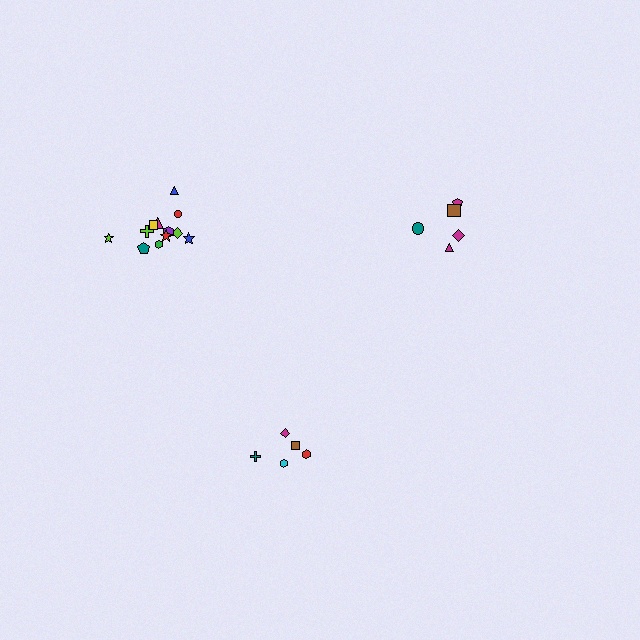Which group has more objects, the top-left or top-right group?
The top-left group.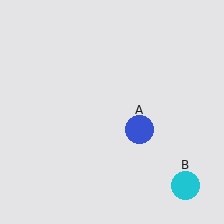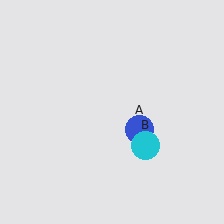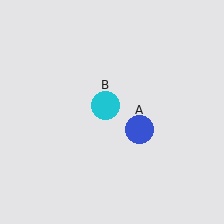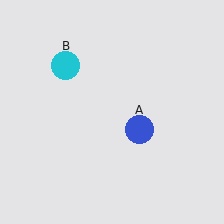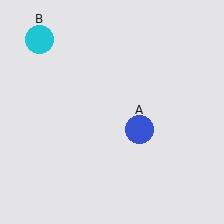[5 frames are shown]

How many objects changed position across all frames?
1 object changed position: cyan circle (object B).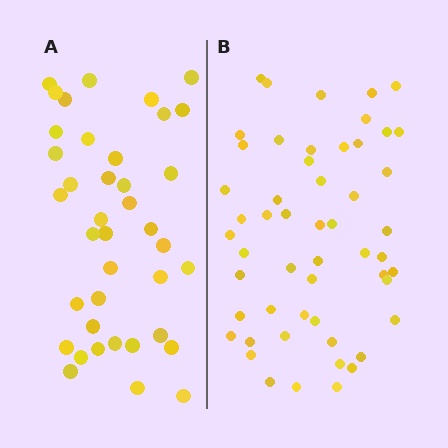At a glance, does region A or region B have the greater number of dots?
Region B (the right region) has more dots.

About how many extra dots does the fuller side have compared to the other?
Region B has approximately 15 more dots than region A.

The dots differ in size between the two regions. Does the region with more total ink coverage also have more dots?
No. Region A has more total ink coverage because its dots are larger, but region B actually contains more individual dots. Total area can be misleading — the number of items is what matters here.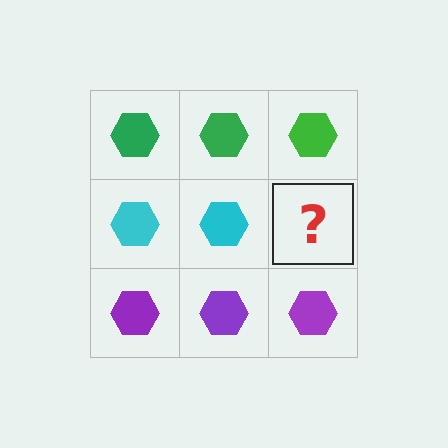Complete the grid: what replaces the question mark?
The question mark should be replaced with a cyan hexagon.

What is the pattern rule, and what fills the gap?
The rule is that each row has a consistent color. The gap should be filled with a cyan hexagon.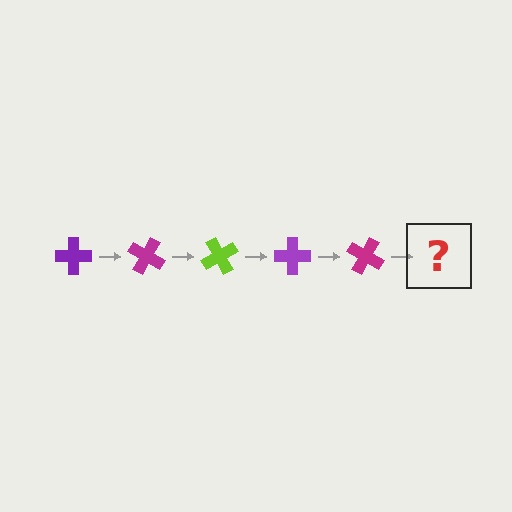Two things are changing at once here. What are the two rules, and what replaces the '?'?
The two rules are that it rotates 30 degrees each step and the color cycles through purple, magenta, and lime. The '?' should be a lime cross, rotated 150 degrees from the start.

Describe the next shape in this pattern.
It should be a lime cross, rotated 150 degrees from the start.